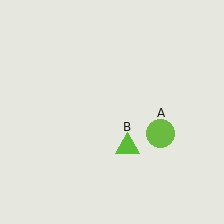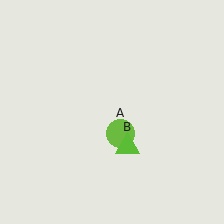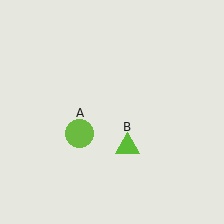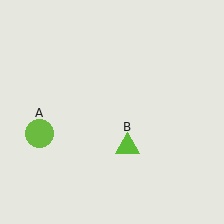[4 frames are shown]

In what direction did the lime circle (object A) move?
The lime circle (object A) moved left.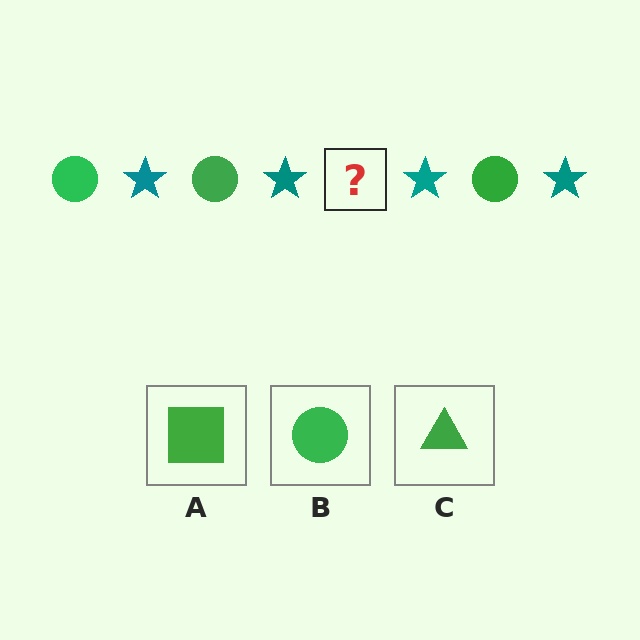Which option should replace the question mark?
Option B.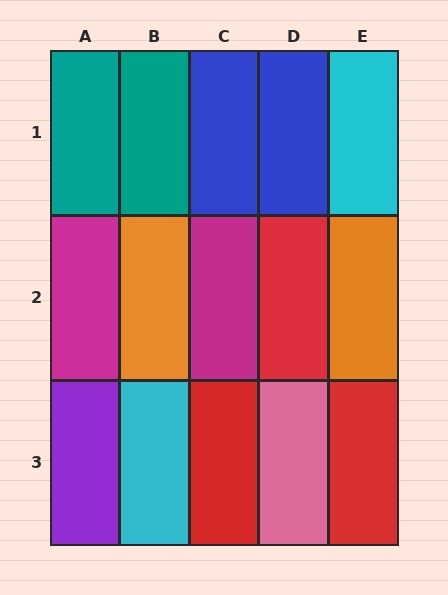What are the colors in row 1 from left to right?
Teal, teal, blue, blue, cyan.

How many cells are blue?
2 cells are blue.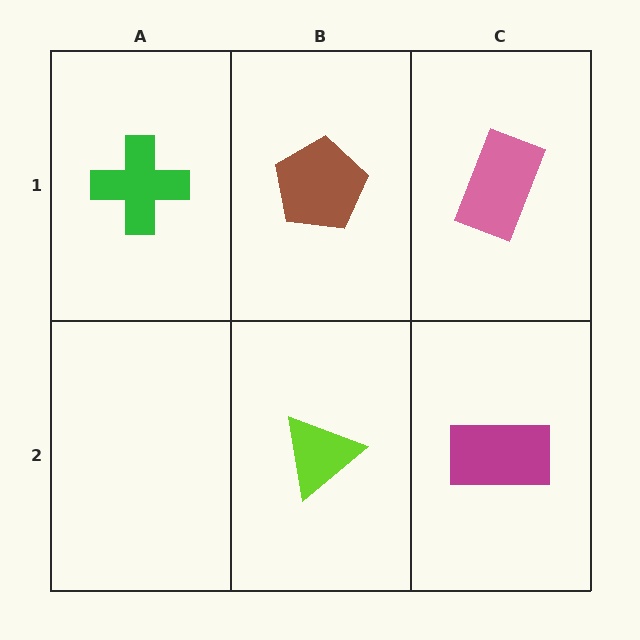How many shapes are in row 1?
3 shapes.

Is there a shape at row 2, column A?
No, that cell is empty.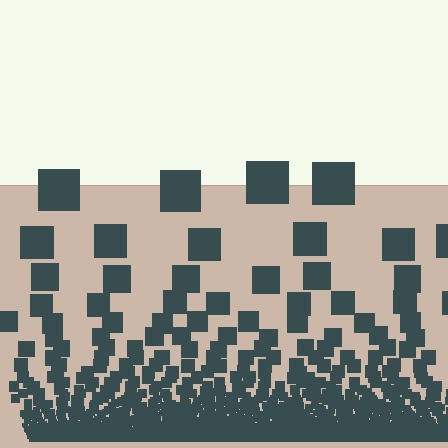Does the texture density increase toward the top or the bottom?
Density increases toward the bottom.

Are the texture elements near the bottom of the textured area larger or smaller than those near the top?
Smaller. The gradient is inverted — elements near the bottom are smaller and denser.